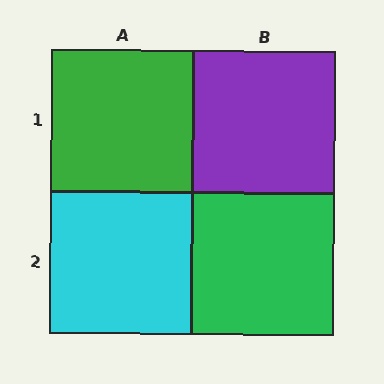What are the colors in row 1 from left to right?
Green, purple.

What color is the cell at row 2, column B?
Green.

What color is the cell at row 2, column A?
Cyan.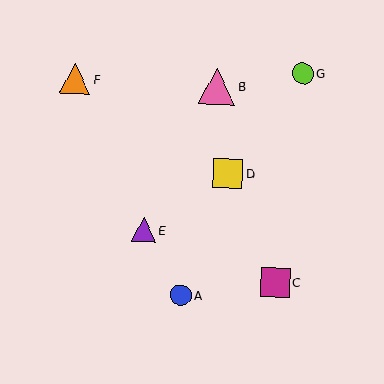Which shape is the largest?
The pink triangle (labeled B) is the largest.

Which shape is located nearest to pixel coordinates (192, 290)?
The blue circle (labeled A) at (181, 295) is nearest to that location.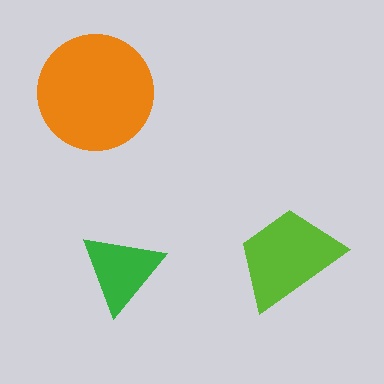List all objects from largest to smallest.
The orange circle, the lime trapezoid, the green triangle.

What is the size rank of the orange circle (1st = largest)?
1st.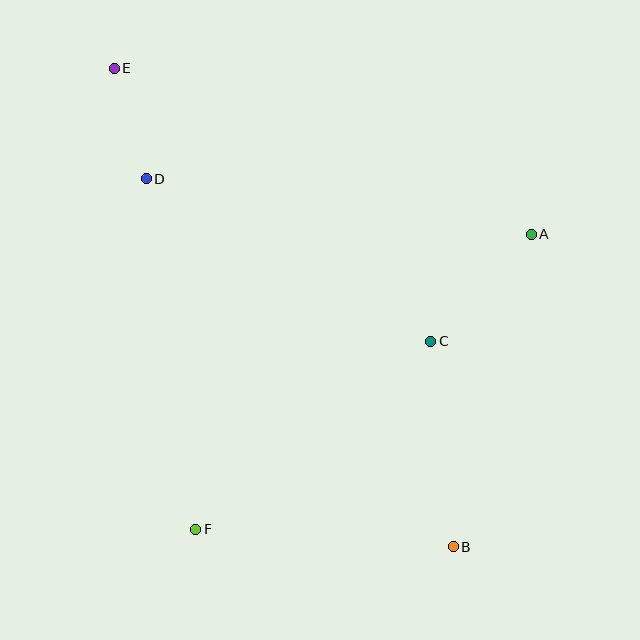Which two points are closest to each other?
Points D and E are closest to each other.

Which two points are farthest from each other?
Points B and E are farthest from each other.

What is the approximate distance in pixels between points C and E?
The distance between C and E is approximately 418 pixels.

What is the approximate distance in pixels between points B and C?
The distance between B and C is approximately 207 pixels.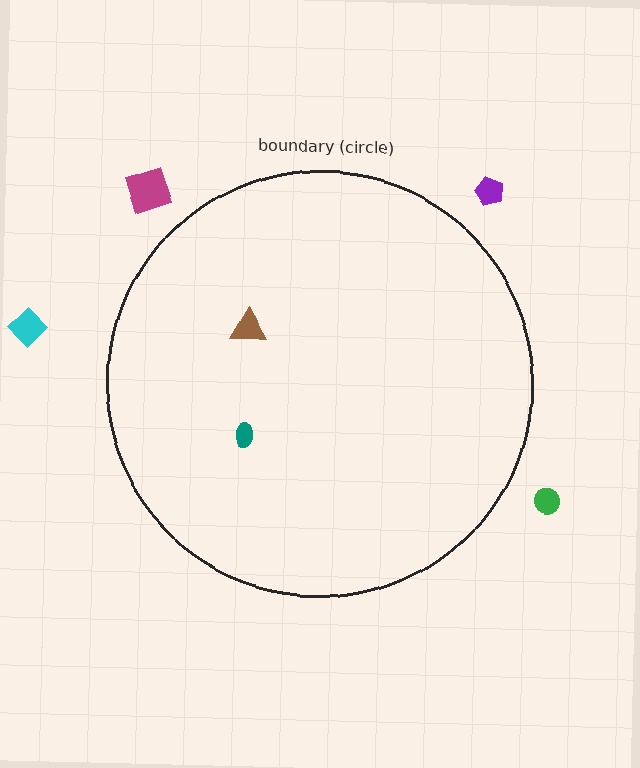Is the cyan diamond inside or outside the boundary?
Outside.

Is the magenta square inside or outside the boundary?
Outside.